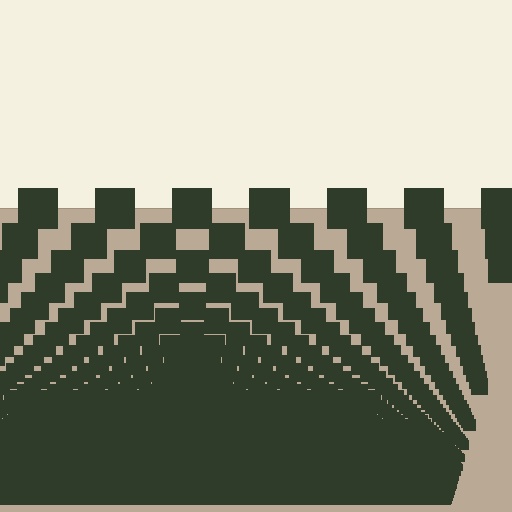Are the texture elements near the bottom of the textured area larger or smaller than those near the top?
Smaller. The gradient is inverted — elements near the bottom are smaller and denser.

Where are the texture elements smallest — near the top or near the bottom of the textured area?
Near the bottom.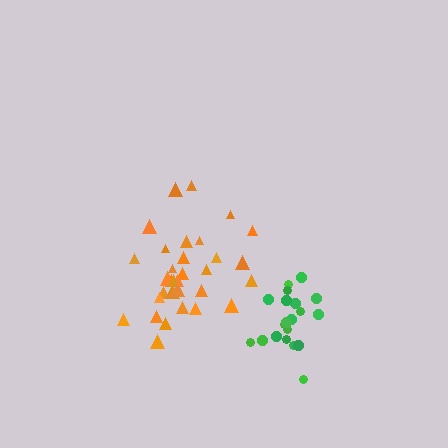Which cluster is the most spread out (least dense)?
Orange.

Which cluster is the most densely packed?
Green.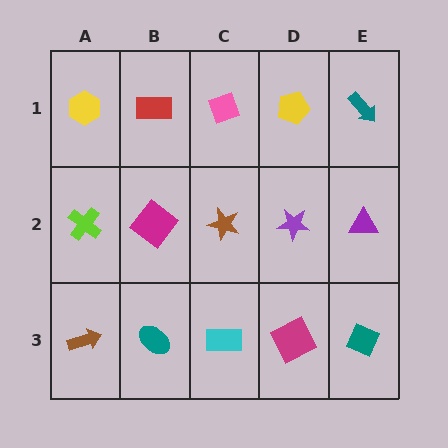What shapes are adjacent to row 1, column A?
A lime cross (row 2, column A), a red rectangle (row 1, column B).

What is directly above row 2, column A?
A yellow hexagon.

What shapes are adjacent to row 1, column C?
A brown star (row 2, column C), a red rectangle (row 1, column B), a yellow pentagon (row 1, column D).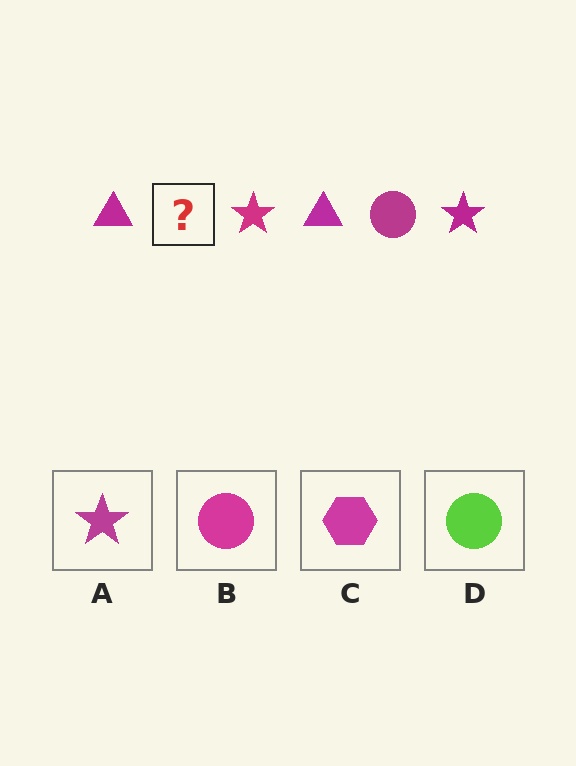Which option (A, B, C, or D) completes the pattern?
B.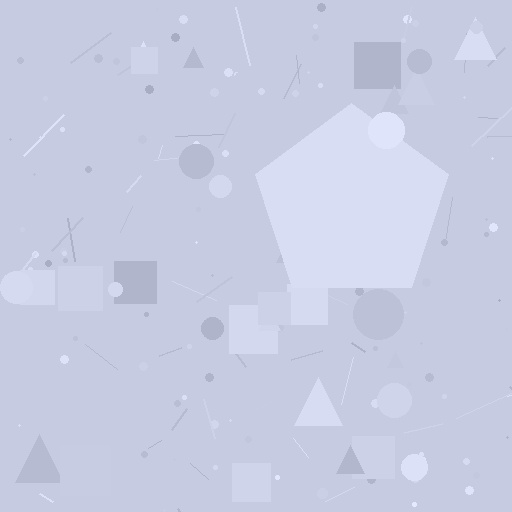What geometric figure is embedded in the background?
A pentagon is embedded in the background.